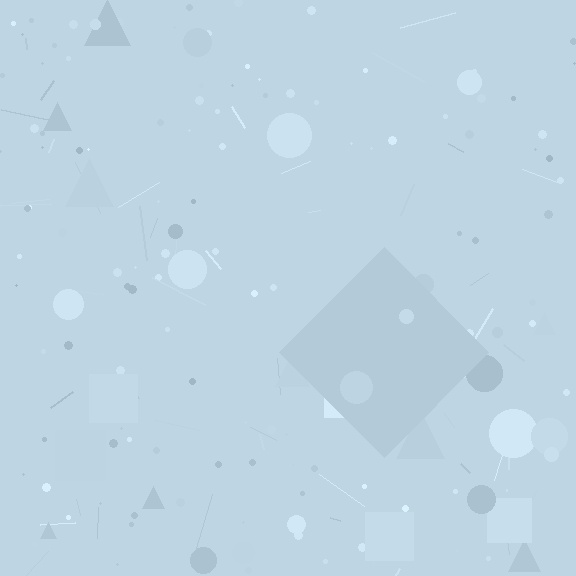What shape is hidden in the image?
A diamond is hidden in the image.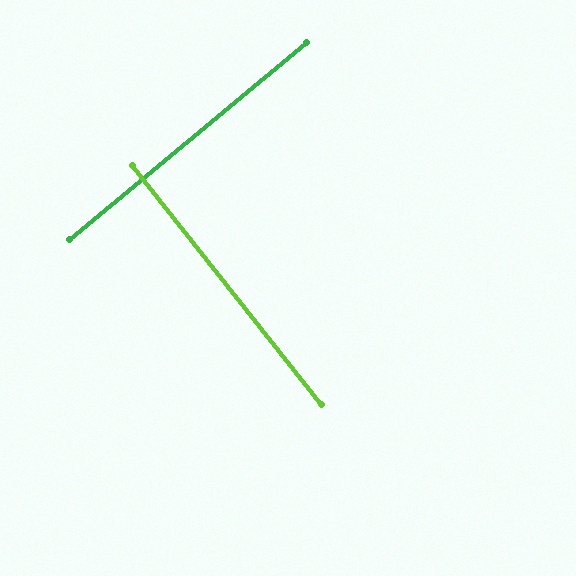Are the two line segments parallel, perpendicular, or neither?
Perpendicular — they meet at approximately 89°.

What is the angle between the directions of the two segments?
Approximately 89 degrees.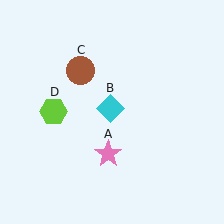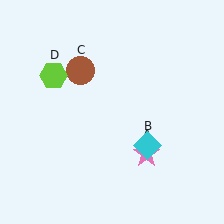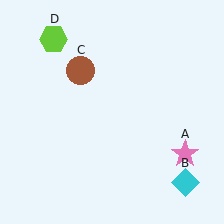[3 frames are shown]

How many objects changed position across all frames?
3 objects changed position: pink star (object A), cyan diamond (object B), lime hexagon (object D).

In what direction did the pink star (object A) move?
The pink star (object A) moved right.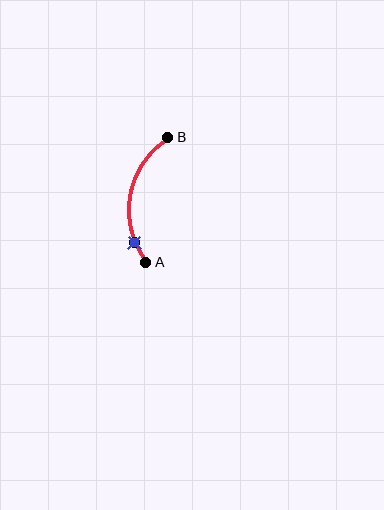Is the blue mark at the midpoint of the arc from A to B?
No. The blue mark lies on the arc but is closer to endpoint A. The arc midpoint would be at the point on the curve equidistant along the arc from both A and B.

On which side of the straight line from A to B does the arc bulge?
The arc bulges to the left of the straight line connecting A and B.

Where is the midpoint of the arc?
The arc midpoint is the point on the curve farthest from the straight line joining A and B. It sits to the left of that line.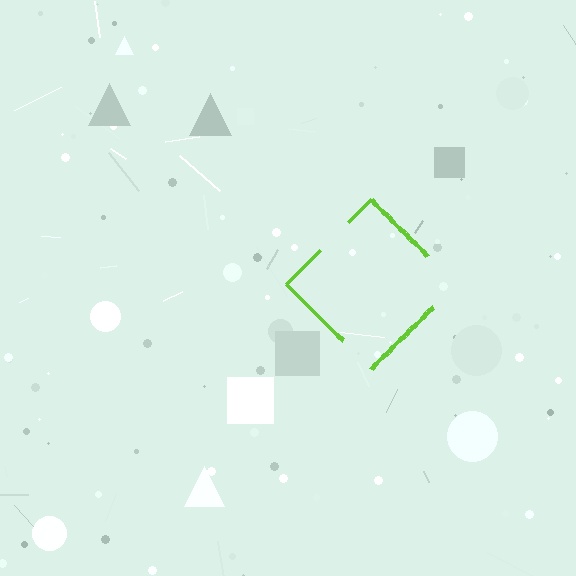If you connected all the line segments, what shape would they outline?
They would outline a diamond.